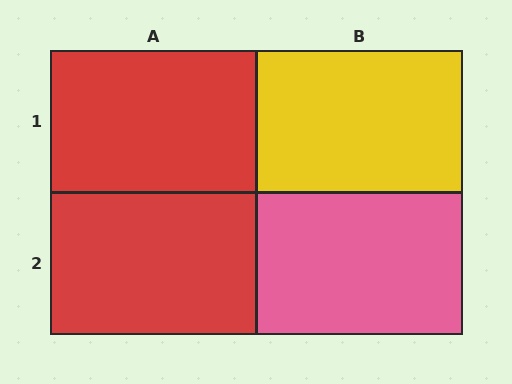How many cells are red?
2 cells are red.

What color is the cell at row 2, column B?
Pink.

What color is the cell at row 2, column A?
Red.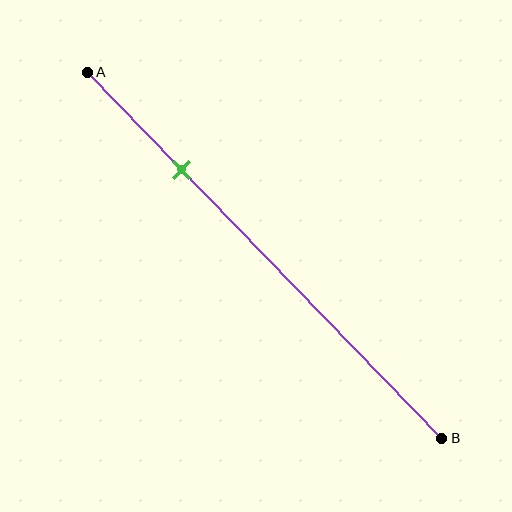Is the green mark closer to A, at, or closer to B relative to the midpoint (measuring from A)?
The green mark is closer to point A than the midpoint of segment AB.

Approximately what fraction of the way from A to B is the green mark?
The green mark is approximately 25% of the way from A to B.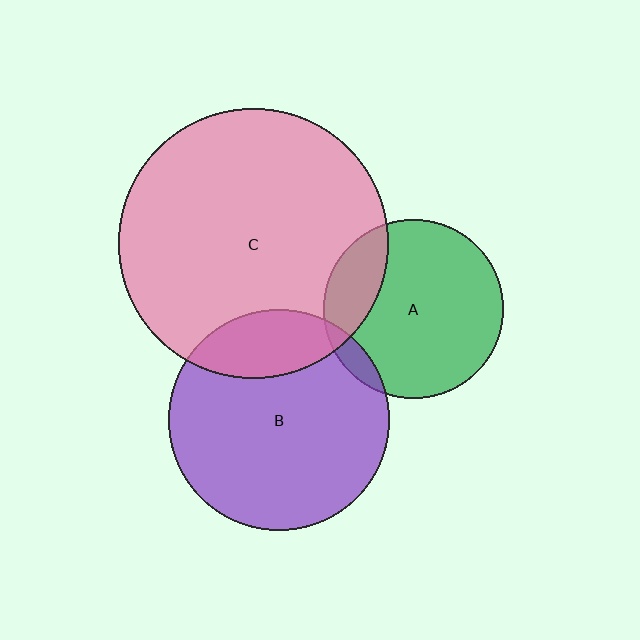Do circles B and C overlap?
Yes.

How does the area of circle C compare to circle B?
Approximately 1.5 times.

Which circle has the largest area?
Circle C (pink).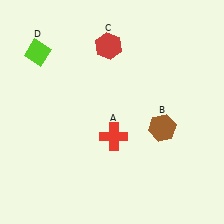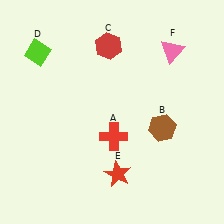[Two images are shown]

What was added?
A red star (E), a pink triangle (F) were added in Image 2.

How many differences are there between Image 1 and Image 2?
There are 2 differences between the two images.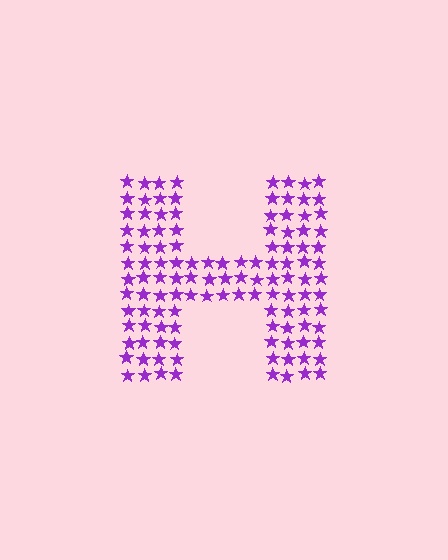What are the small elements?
The small elements are stars.